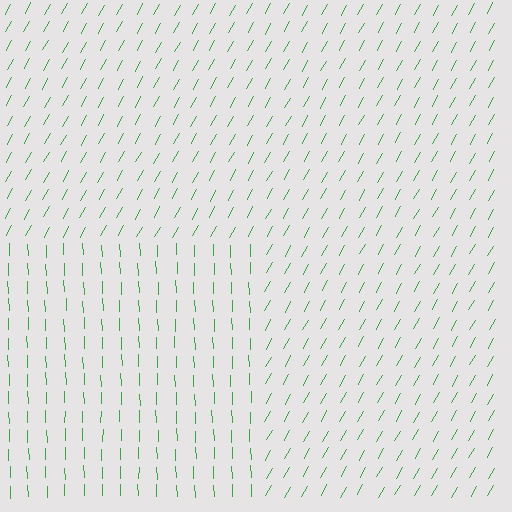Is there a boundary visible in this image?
Yes, there is a texture boundary formed by a change in line orientation.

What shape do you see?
I see a rectangle.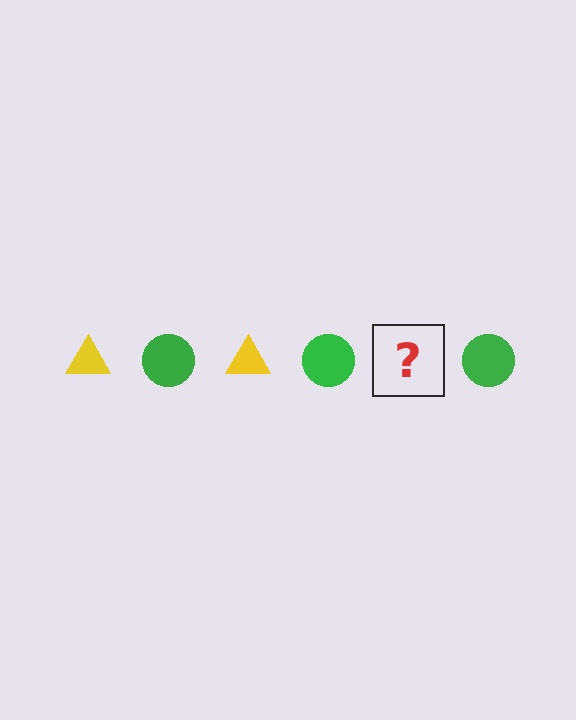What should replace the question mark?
The question mark should be replaced with a yellow triangle.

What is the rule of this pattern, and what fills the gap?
The rule is that the pattern alternates between yellow triangle and green circle. The gap should be filled with a yellow triangle.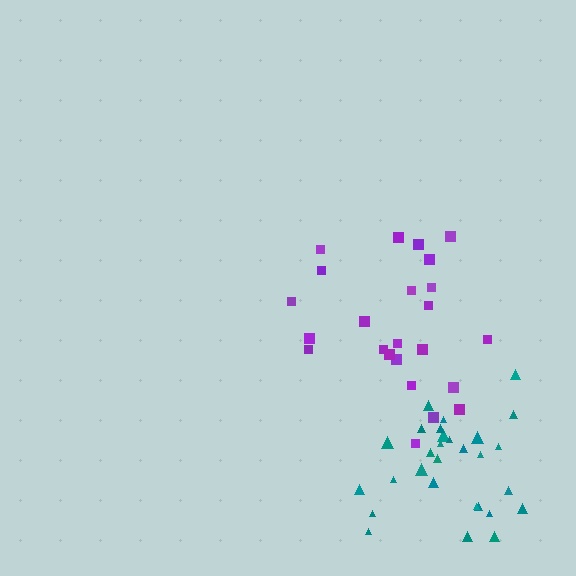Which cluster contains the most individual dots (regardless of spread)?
Teal (29).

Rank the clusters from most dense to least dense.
teal, purple.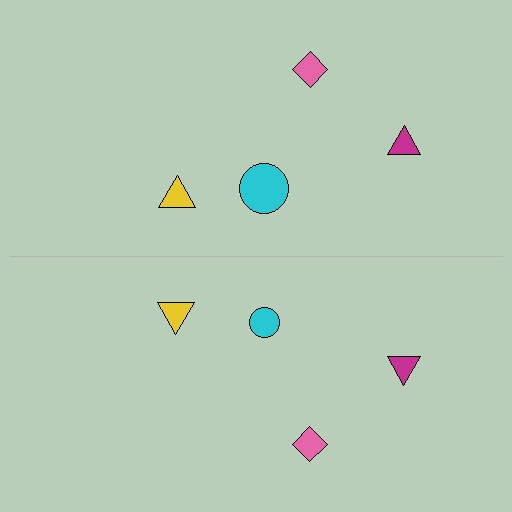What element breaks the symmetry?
The cyan circle on the bottom side has a different size than its mirror counterpart.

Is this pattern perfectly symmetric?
No, the pattern is not perfectly symmetric. The cyan circle on the bottom side has a different size than its mirror counterpart.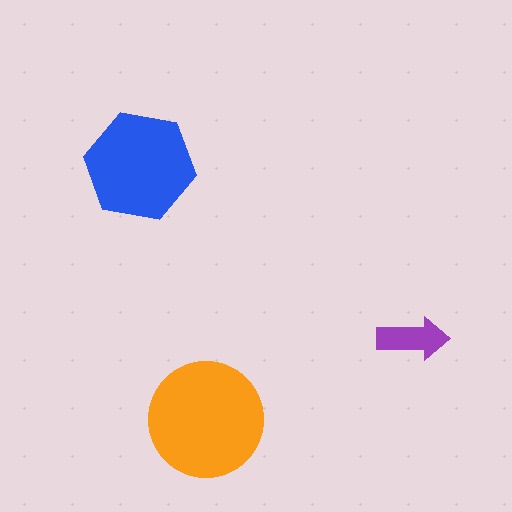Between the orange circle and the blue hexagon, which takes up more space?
The orange circle.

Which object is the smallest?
The purple arrow.